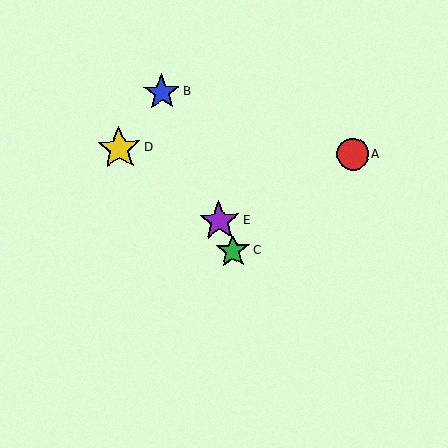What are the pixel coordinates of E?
Object E is at (219, 221).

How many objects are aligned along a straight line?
3 objects (B, C, E) are aligned along a straight line.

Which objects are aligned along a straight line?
Objects B, C, E are aligned along a straight line.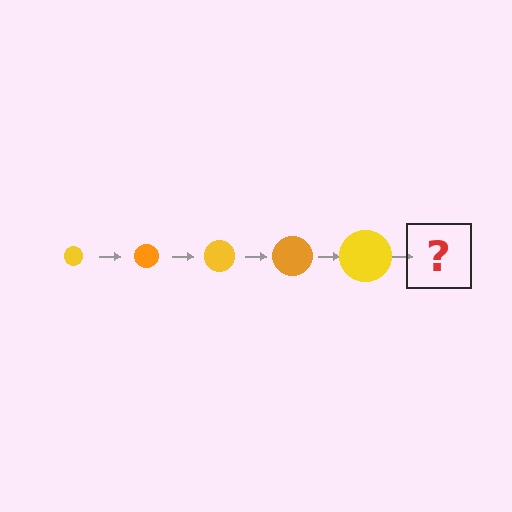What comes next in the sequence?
The next element should be an orange circle, larger than the previous one.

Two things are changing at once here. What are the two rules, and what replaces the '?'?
The two rules are that the circle grows larger each step and the color cycles through yellow and orange. The '?' should be an orange circle, larger than the previous one.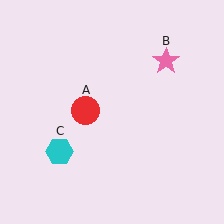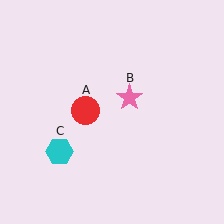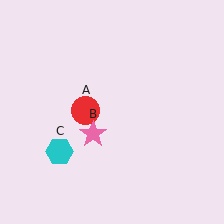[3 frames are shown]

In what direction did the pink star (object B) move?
The pink star (object B) moved down and to the left.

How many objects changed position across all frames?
1 object changed position: pink star (object B).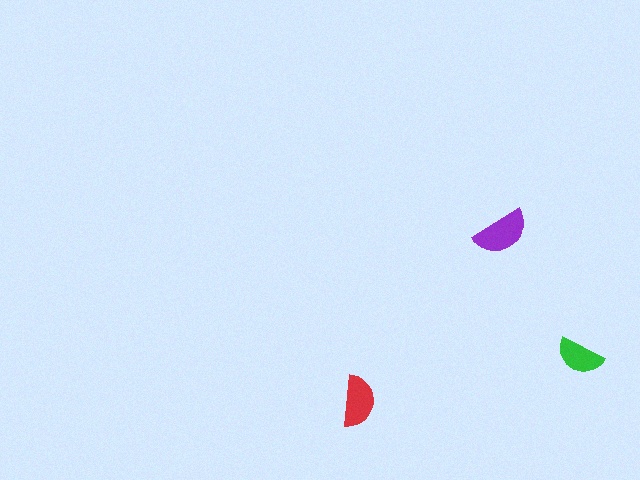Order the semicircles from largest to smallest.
the purple one, the red one, the green one.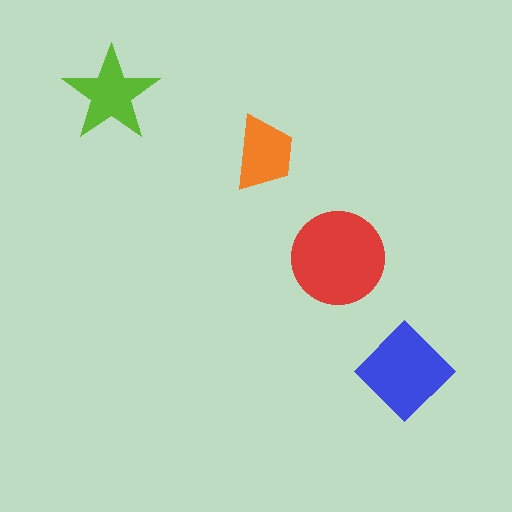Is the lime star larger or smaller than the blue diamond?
Smaller.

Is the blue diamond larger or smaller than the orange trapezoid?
Larger.